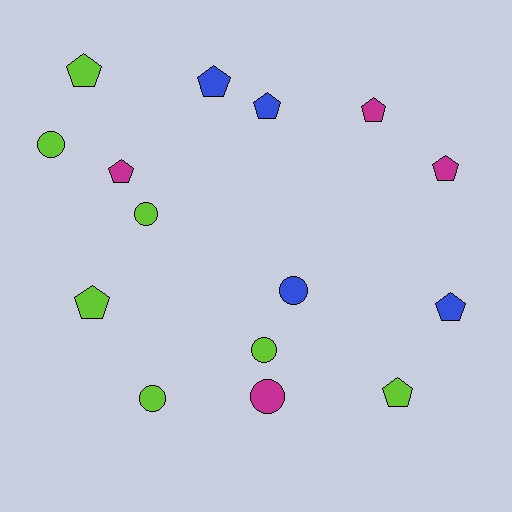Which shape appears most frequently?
Pentagon, with 9 objects.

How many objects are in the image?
There are 15 objects.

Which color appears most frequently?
Lime, with 7 objects.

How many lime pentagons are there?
There are 3 lime pentagons.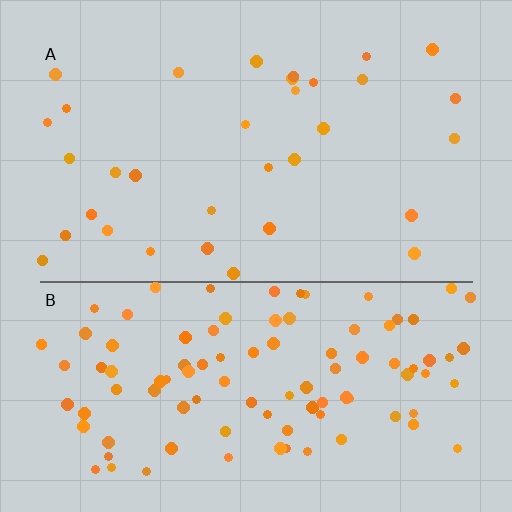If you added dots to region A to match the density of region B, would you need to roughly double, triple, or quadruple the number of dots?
Approximately triple.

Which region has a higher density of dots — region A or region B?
B (the bottom).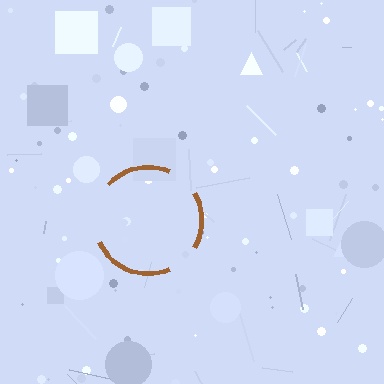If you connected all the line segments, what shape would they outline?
They would outline a circle.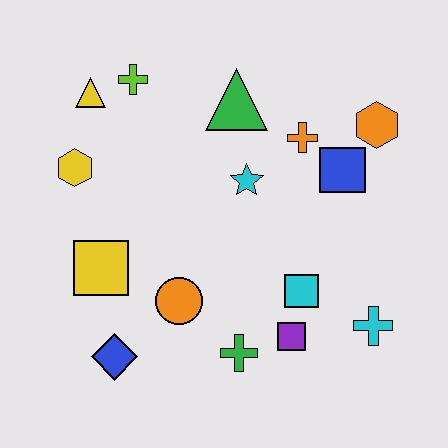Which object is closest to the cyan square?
The purple square is closest to the cyan square.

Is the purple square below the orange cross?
Yes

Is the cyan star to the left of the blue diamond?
No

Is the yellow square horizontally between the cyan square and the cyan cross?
No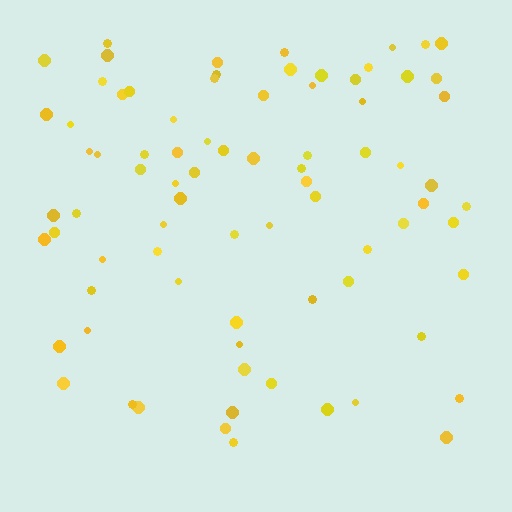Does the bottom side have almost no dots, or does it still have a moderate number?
Still a moderate number, just noticeably fewer than the top.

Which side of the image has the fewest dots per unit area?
The bottom.